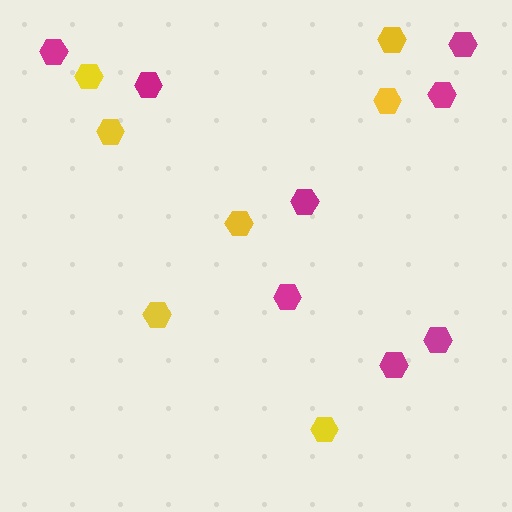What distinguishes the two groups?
There are 2 groups: one group of yellow hexagons (7) and one group of magenta hexagons (8).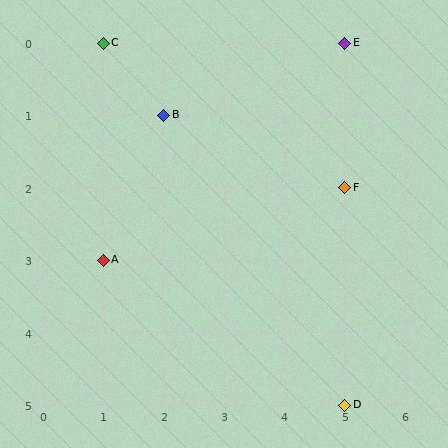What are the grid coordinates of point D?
Point D is at grid coordinates (5, 5).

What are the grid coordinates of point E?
Point E is at grid coordinates (5, 0).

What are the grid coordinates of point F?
Point F is at grid coordinates (5, 2).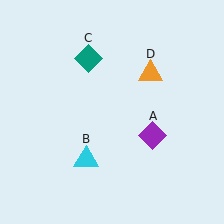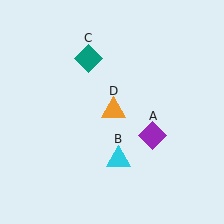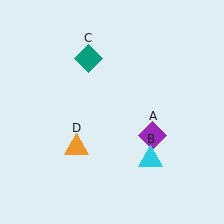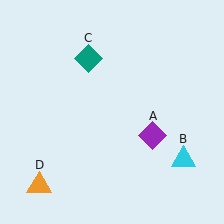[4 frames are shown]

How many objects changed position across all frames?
2 objects changed position: cyan triangle (object B), orange triangle (object D).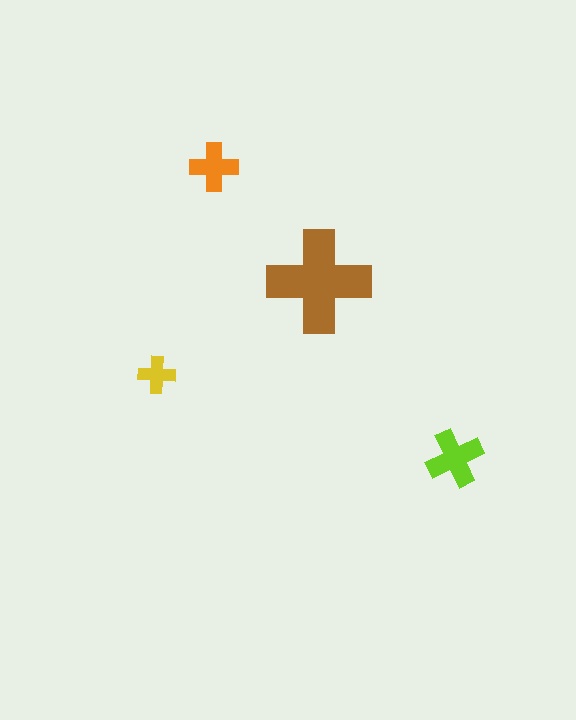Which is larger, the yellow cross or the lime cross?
The lime one.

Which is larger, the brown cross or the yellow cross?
The brown one.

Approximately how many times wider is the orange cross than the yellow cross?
About 1.5 times wider.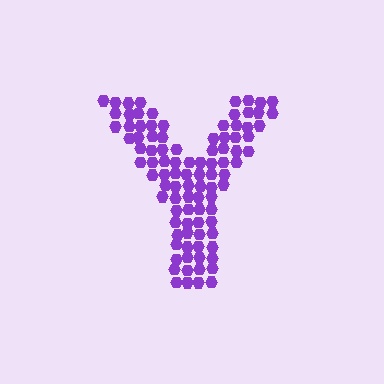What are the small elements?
The small elements are hexagons.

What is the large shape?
The large shape is the letter Y.